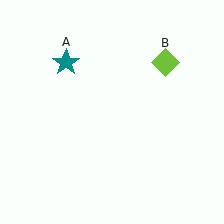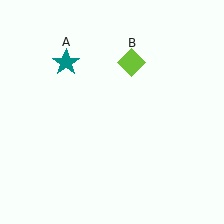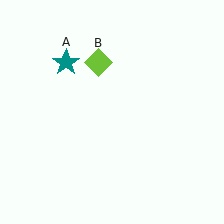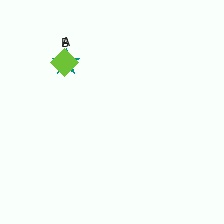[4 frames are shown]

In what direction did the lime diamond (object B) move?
The lime diamond (object B) moved left.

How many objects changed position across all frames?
1 object changed position: lime diamond (object B).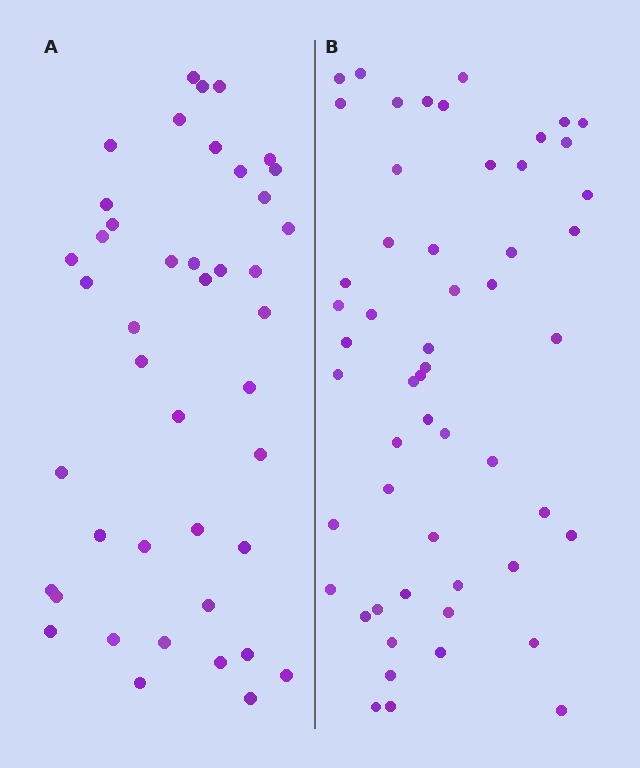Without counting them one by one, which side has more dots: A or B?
Region B (the right region) has more dots.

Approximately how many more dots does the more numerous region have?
Region B has roughly 12 or so more dots than region A.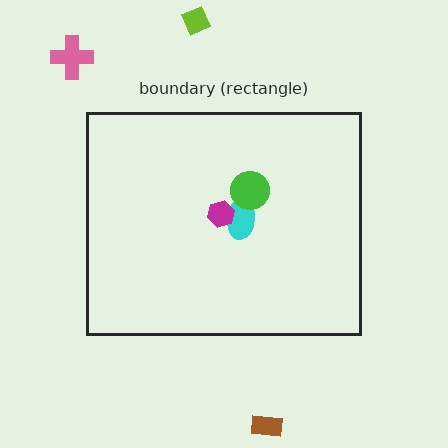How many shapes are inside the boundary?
3 inside, 3 outside.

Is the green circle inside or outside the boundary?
Inside.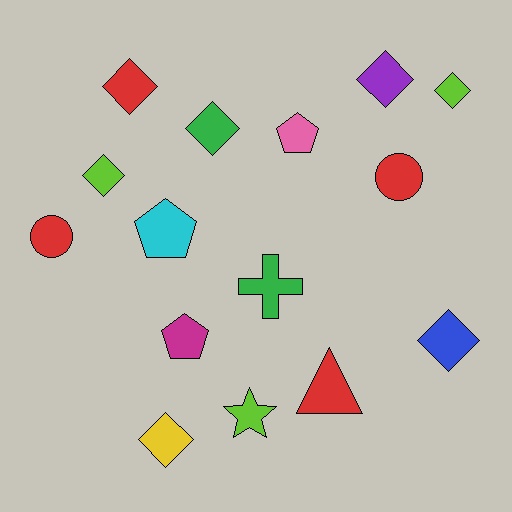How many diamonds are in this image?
There are 7 diamonds.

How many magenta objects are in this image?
There is 1 magenta object.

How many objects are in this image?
There are 15 objects.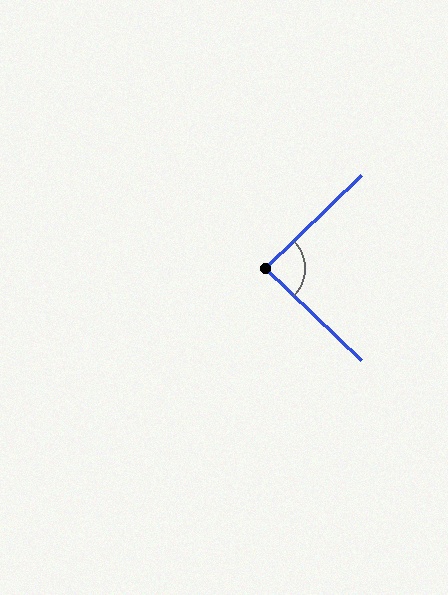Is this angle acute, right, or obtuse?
It is approximately a right angle.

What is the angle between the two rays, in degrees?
Approximately 88 degrees.